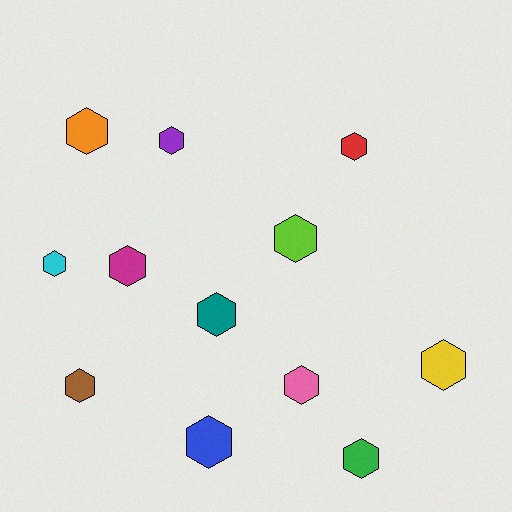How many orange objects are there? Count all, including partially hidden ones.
There is 1 orange object.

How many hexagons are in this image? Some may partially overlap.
There are 12 hexagons.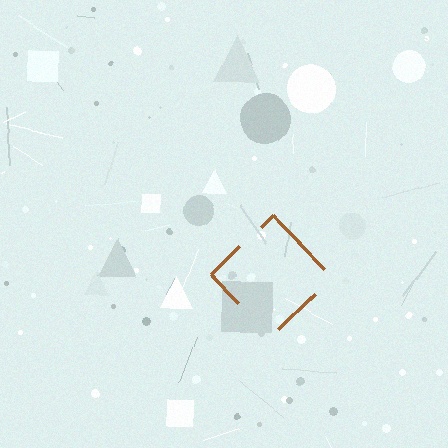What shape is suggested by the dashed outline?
The dashed outline suggests a diamond.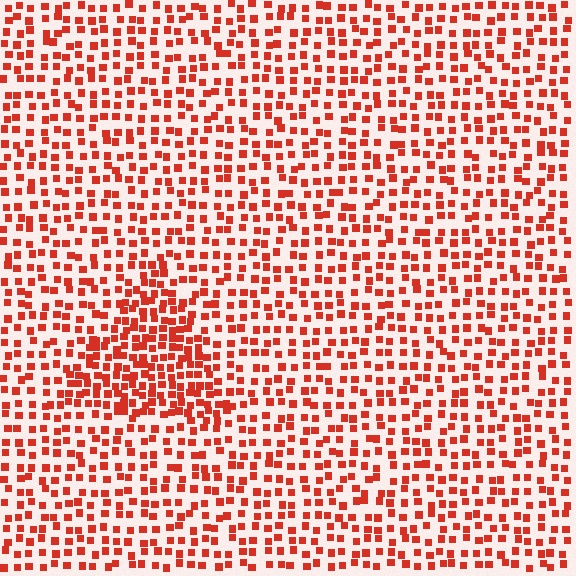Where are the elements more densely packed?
The elements are more densely packed inside the triangle boundary.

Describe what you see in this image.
The image contains small red elements arranged at two different densities. A triangle-shaped region is visible where the elements are more densely packed than the surrounding area.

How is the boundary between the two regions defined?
The boundary is defined by a change in element density (approximately 1.8x ratio). All elements are the same color, size, and shape.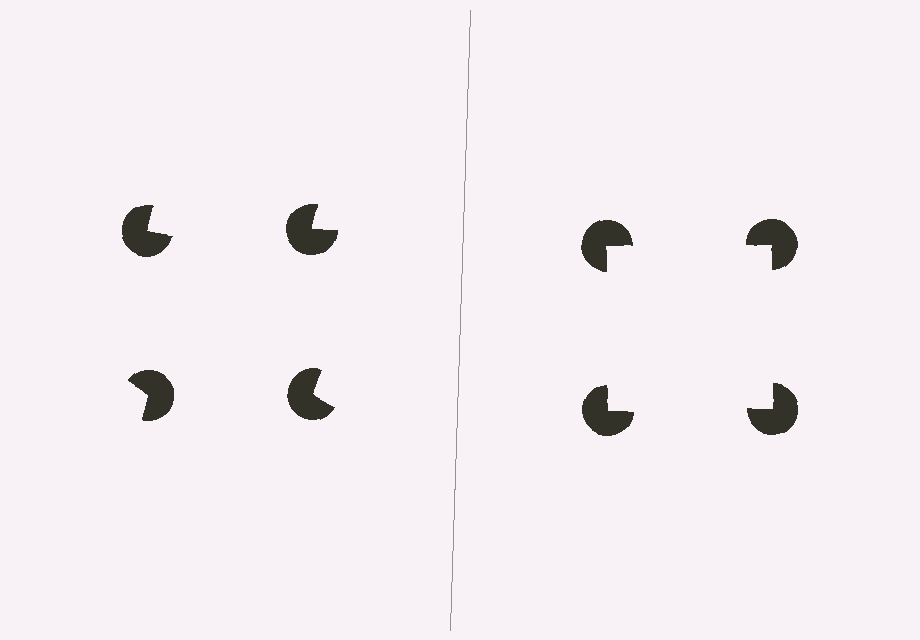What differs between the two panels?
The pac-man discs are positioned identically on both sides; only the wedge orientations differ. On the right they align to a square; on the left they are misaligned.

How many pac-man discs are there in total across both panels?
8 — 4 on each side.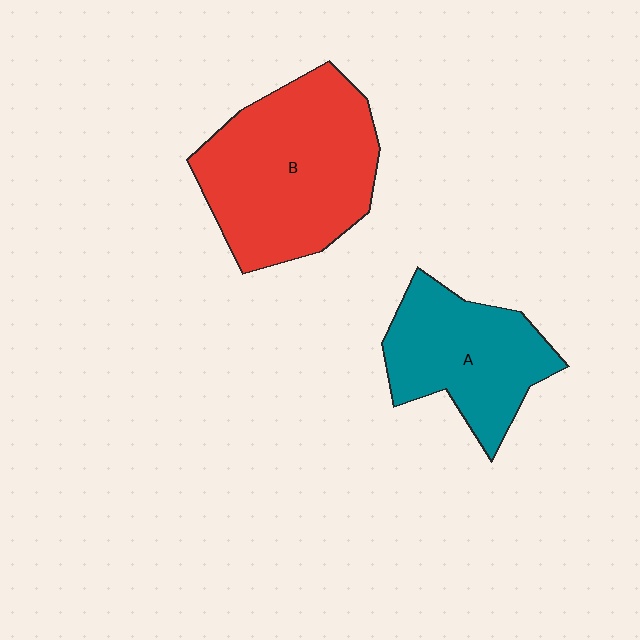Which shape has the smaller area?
Shape A (teal).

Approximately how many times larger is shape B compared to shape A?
Approximately 1.5 times.